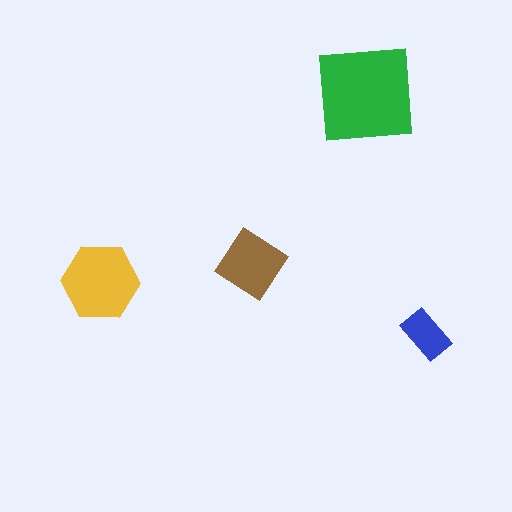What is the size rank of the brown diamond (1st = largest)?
3rd.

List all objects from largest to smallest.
The green square, the yellow hexagon, the brown diamond, the blue rectangle.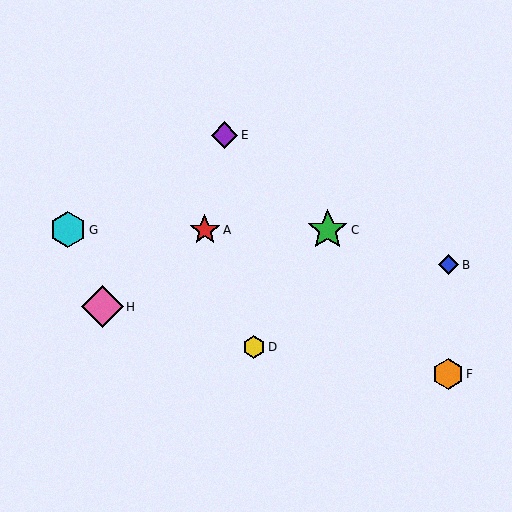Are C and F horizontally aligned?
No, C is at y≈230 and F is at y≈374.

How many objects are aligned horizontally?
3 objects (A, C, G) are aligned horizontally.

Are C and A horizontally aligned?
Yes, both are at y≈230.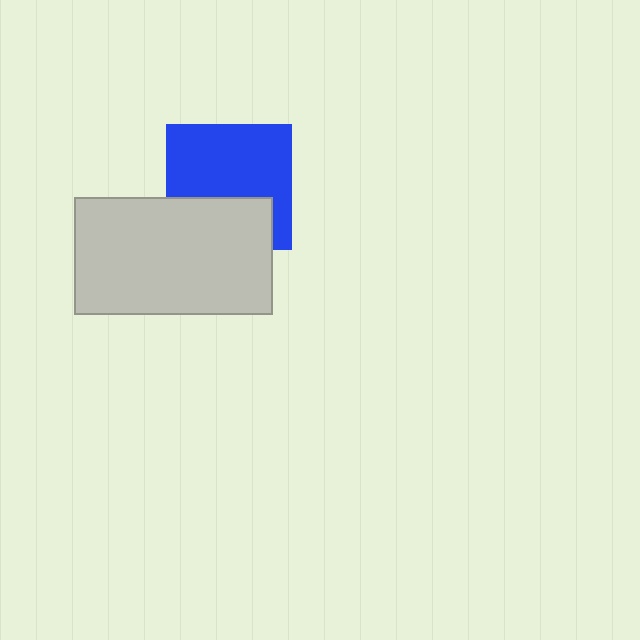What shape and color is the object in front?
The object in front is a light gray rectangle.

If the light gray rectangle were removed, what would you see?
You would see the complete blue square.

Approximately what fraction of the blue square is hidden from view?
Roughly 35% of the blue square is hidden behind the light gray rectangle.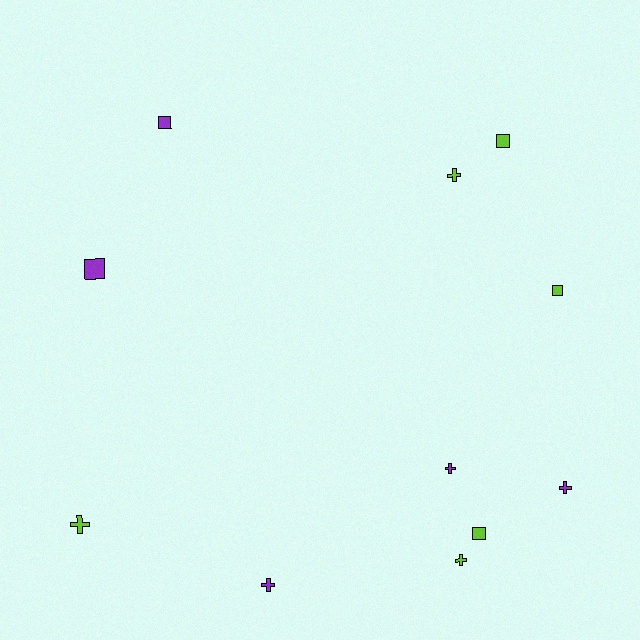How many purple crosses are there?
There are 3 purple crosses.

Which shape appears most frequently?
Cross, with 6 objects.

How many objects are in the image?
There are 11 objects.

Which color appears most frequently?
Lime, with 6 objects.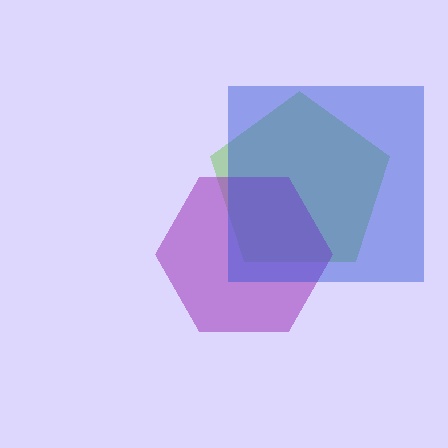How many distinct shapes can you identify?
There are 3 distinct shapes: a lime pentagon, a purple hexagon, a blue square.